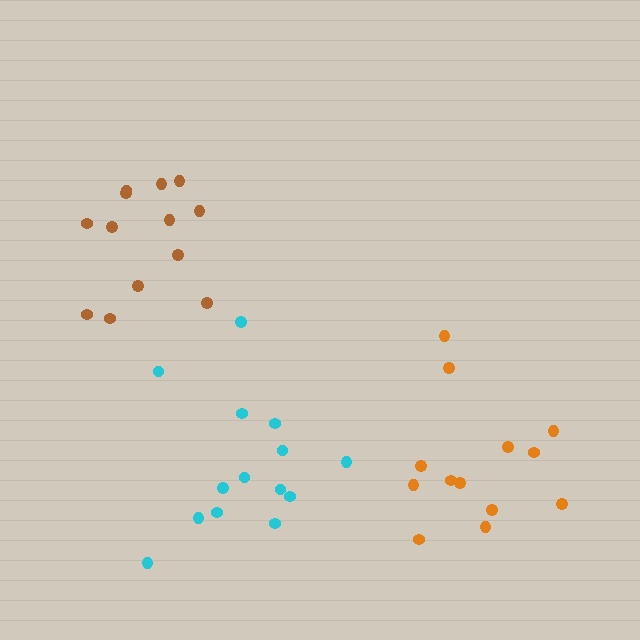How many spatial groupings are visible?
There are 3 spatial groupings.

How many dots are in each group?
Group 1: 13 dots, Group 2: 14 dots, Group 3: 13 dots (40 total).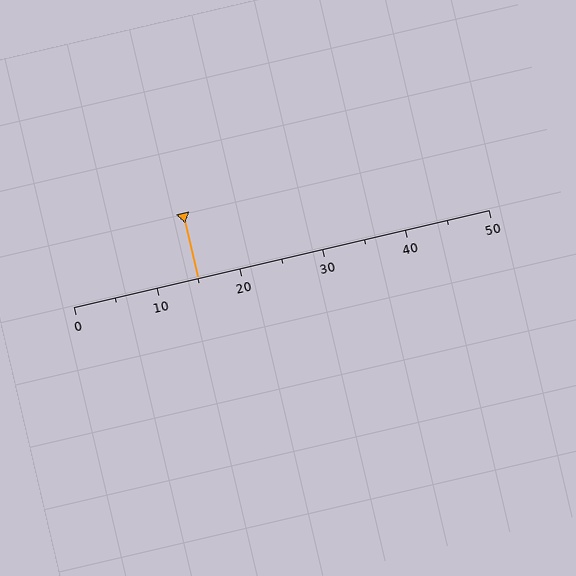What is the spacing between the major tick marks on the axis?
The major ticks are spaced 10 apart.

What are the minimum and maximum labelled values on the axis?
The axis runs from 0 to 50.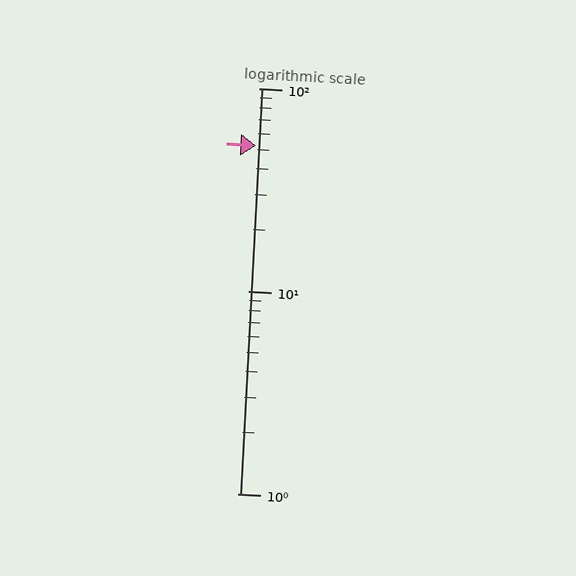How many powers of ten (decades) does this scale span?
The scale spans 2 decades, from 1 to 100.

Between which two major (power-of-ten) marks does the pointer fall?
The pointer is between 10 and 100.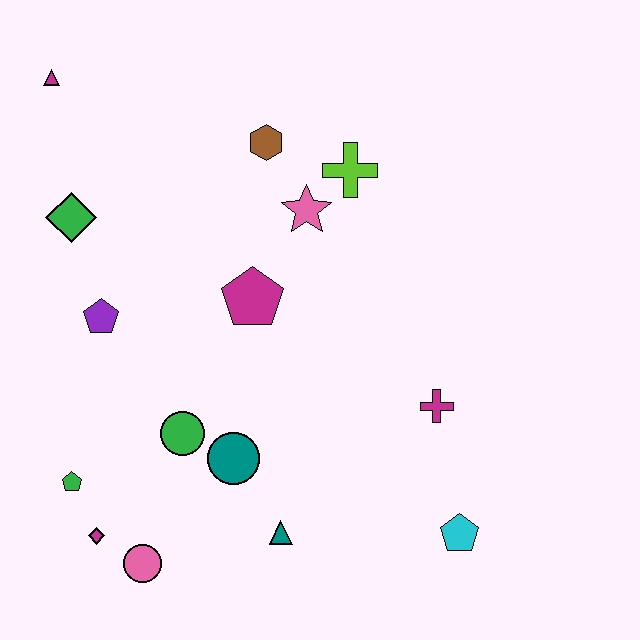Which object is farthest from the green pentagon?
The lime cross is farthest from the green pentagon.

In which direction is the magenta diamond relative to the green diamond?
The magenta diamond is below the green diamond.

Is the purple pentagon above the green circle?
Yes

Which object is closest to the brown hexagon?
The pink star is closest to the brown hexagon.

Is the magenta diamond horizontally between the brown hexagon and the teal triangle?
No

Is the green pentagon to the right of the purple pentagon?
No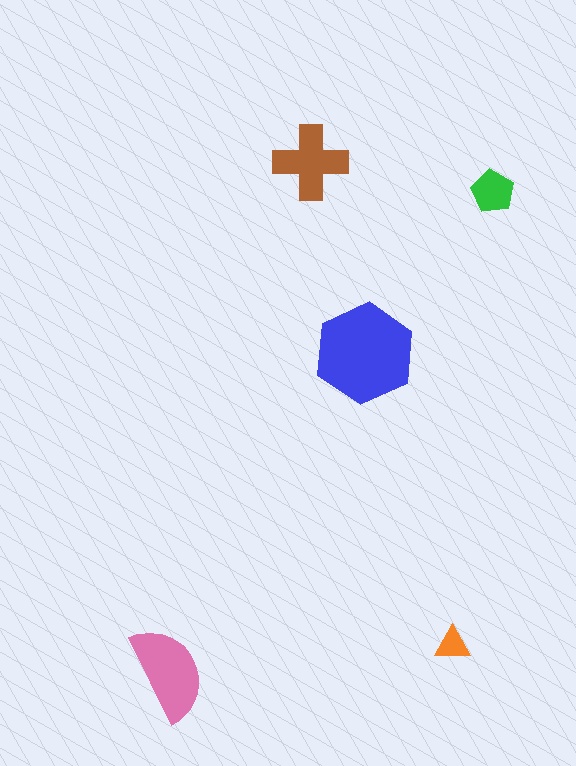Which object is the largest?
The blue hexagon.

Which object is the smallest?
The orange triangle.